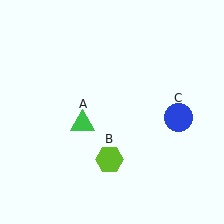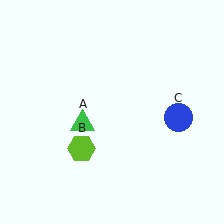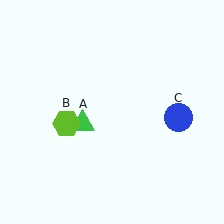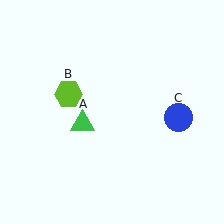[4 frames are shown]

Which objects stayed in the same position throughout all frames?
Green triangle (object A) and blue circle (object C) remained stationary.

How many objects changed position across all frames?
1 object changed position: lime hexagon (object B).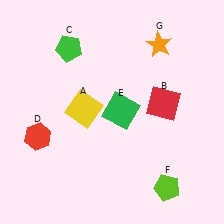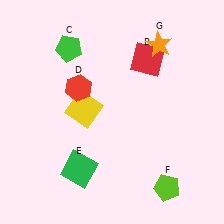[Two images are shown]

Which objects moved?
The objects that moved are: the red square (B), the red hexagon (D), the green square (E).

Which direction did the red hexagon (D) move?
The red hexagon (D) moved up.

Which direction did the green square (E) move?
The green square (E) moved down.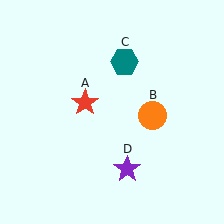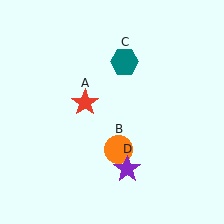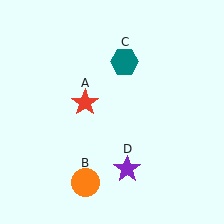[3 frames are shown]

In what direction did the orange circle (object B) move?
The orange circle (object B) moved down and to the left.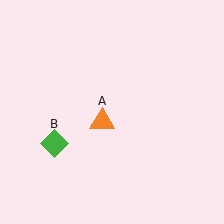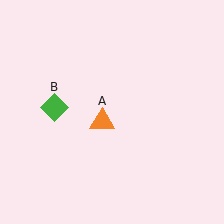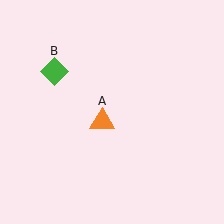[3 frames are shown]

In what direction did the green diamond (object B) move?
The green diamond (object B) moved up.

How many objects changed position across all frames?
1 object changed position: green diamond (object B).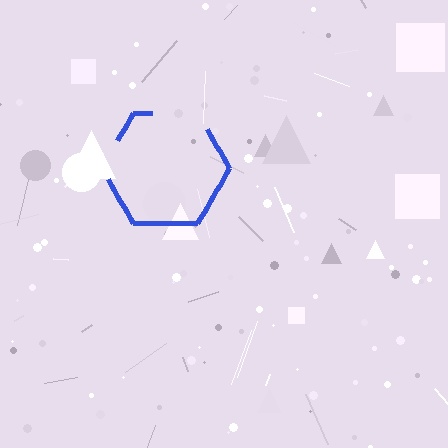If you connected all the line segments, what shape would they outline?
They would outline a hexagon.